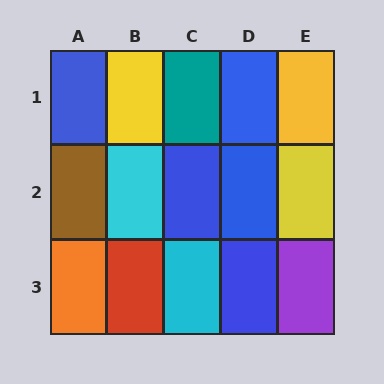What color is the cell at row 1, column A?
Blue.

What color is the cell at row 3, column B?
Red.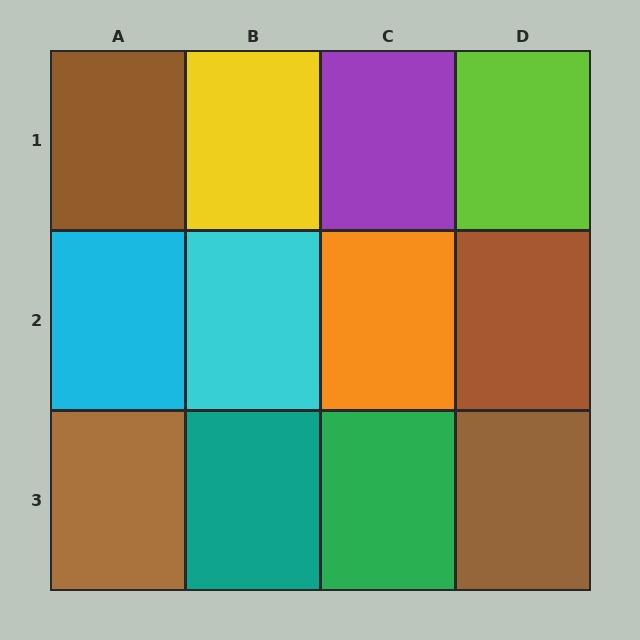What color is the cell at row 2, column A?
Cyan.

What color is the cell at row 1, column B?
Yellow.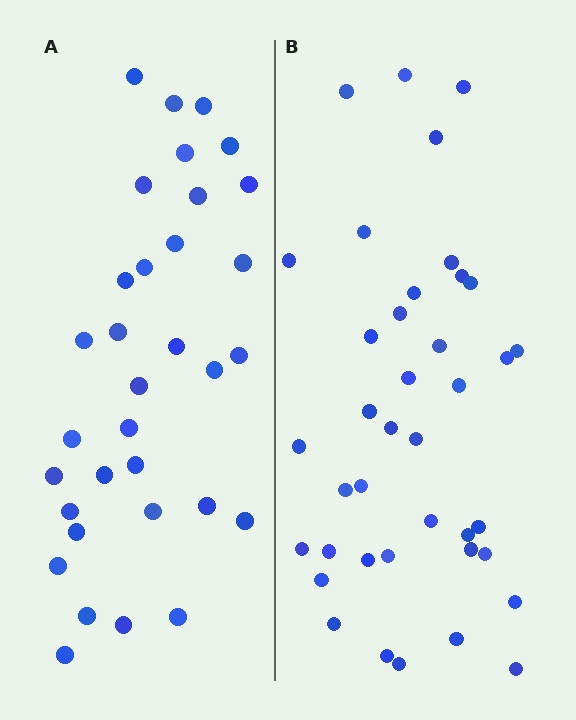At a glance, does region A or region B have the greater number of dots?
Region B (the right region) has more dots.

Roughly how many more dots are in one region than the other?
Region B has about 6 more dots than region A.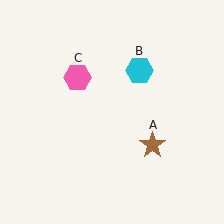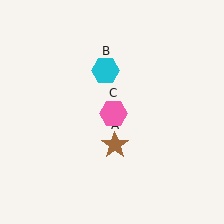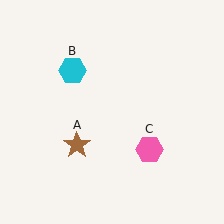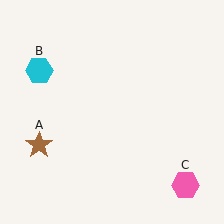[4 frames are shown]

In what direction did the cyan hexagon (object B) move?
The cyan hexagon (object B) moved left.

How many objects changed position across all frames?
3 objects changed position: brown star (object A), cyan hexagon (object B), pink hexagon (object C).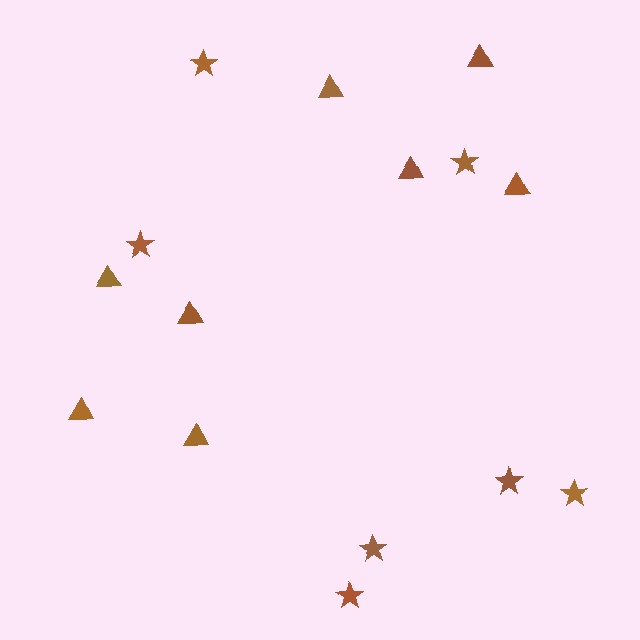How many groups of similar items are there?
There are 2 groups: one group of triangles (8) and one group of stars (7).